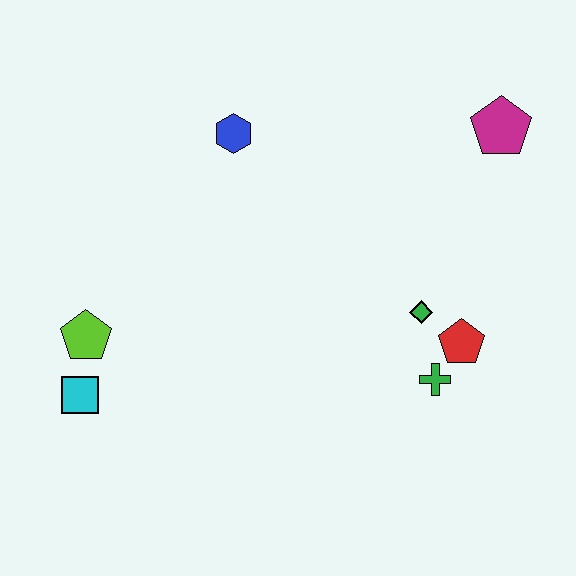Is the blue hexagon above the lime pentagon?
Yes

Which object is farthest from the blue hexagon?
The green cross is farthest from the blue hexagon.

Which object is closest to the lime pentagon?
The cyan square is closest to the lime pentagon.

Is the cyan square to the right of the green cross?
No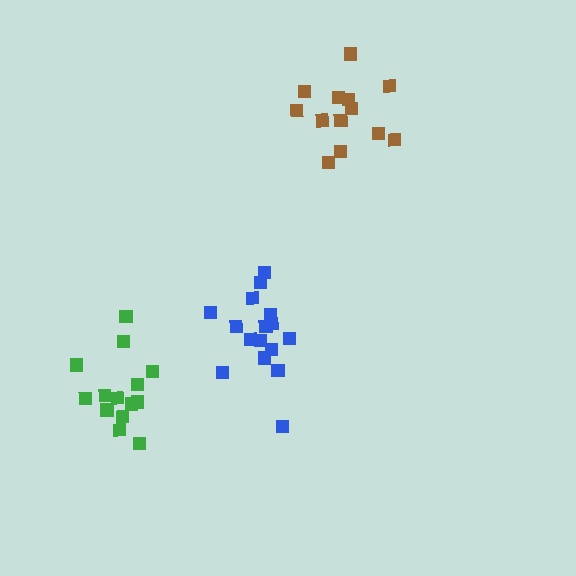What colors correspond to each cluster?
The clusters are colored: blue, brown, green.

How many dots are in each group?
Group 1: 16 dots, Group 2: 13 dots, Group 3: 14 dots (43 total).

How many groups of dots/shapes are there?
There are 3 groups.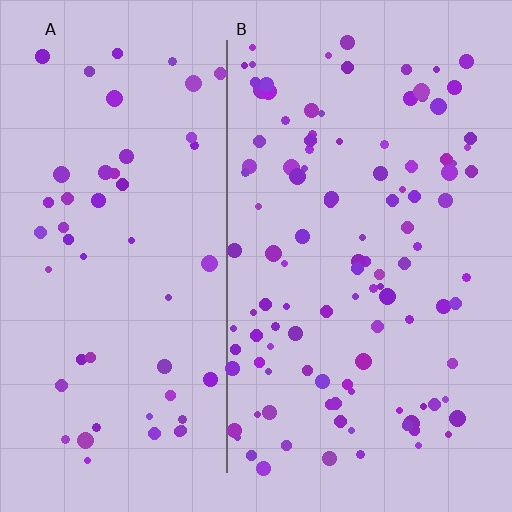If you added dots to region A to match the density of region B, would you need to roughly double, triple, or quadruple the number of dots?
Approximately double.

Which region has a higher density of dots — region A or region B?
B (the right).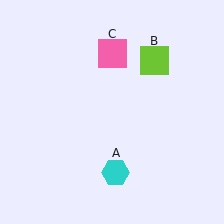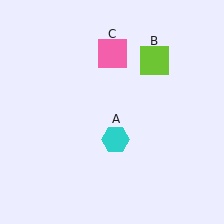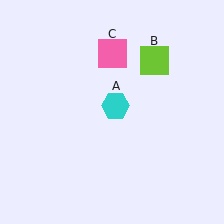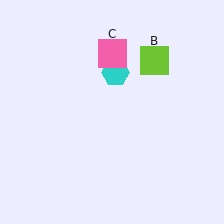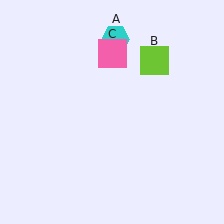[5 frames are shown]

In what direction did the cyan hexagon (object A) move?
The cyan hexagon (object A) moved up.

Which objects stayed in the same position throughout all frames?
Lime square (object B) and pink square (object C) remained stationary.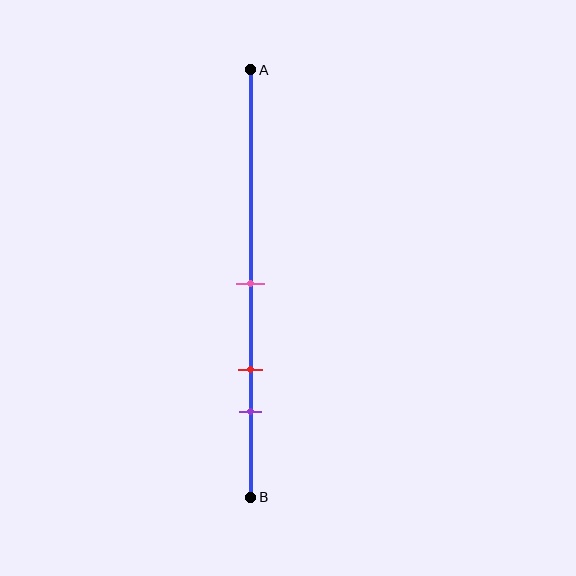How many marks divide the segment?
There are 3 marks dividing the segment.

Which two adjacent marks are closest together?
The red and purple marks are the closest adjacent pair.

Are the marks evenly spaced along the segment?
Yes, the marks are approximately evenly spaced.